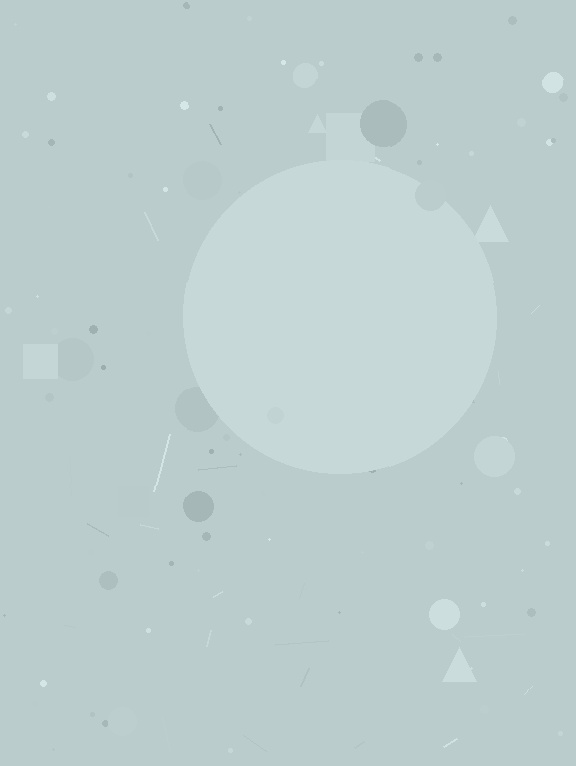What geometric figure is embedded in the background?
A circle is embedded in the background.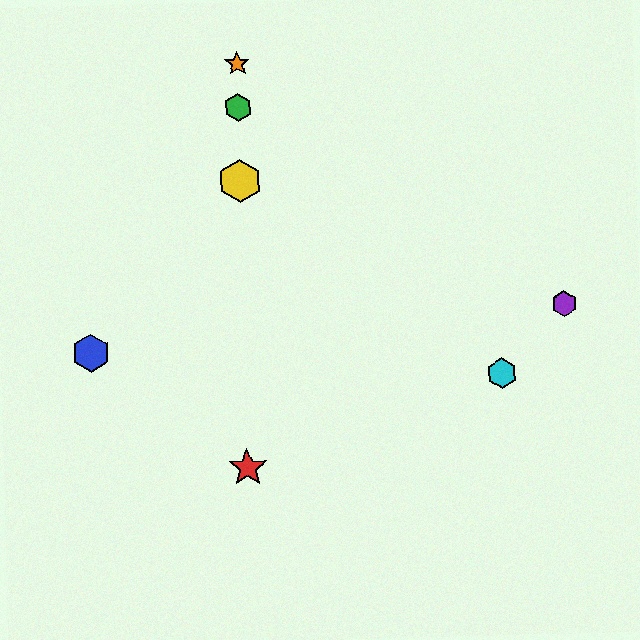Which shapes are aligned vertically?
The red star, the green hexagon, the yellow hexagon, the orange star are aligned vertically.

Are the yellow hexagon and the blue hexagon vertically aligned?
No, the yellow hexagon is at x≈240 and the blue hexagon is at x≈91.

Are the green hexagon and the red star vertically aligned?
Yes, both are at x≈238.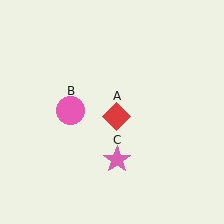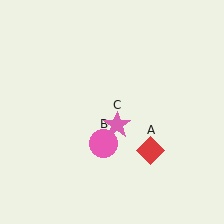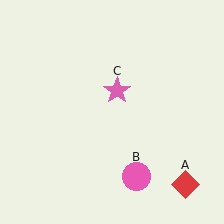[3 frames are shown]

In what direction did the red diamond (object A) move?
The red diamond (object A) moved down and to the right.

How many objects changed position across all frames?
3 objects changed position: red diamond (object A), pink circle (object B), pink star (object C).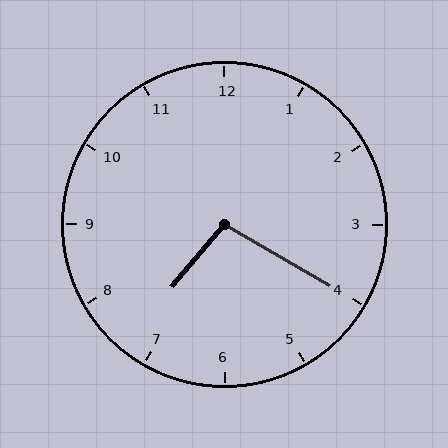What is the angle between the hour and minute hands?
Approximately 100 degrees.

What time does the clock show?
7:20.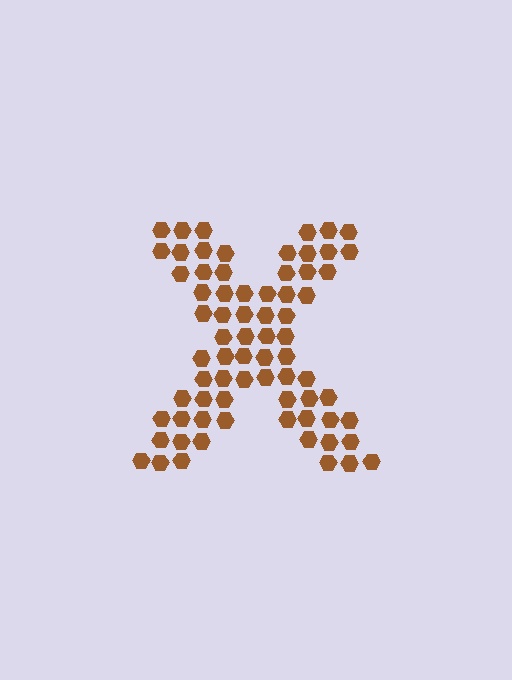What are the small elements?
The small elements are hexagons.